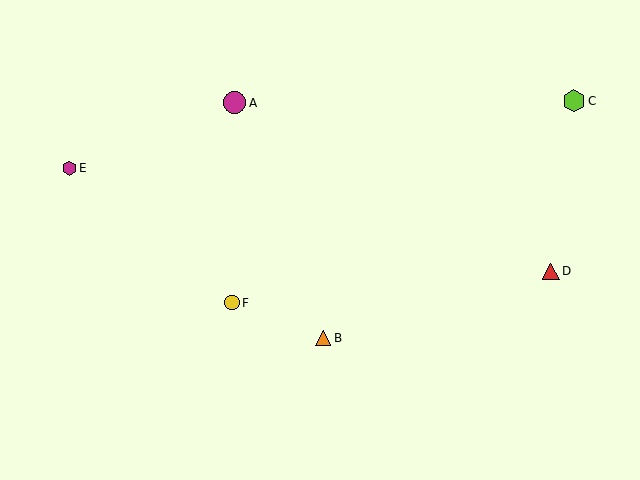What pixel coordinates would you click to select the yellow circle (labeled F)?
Click at (232, 303) to select the yellow circle F.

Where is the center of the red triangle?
The center of the red triangle is at (551, 271).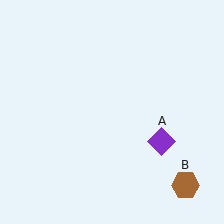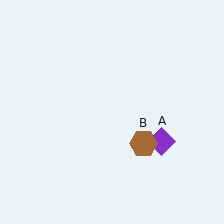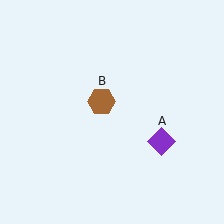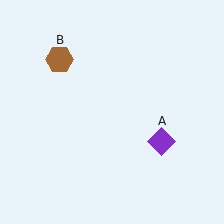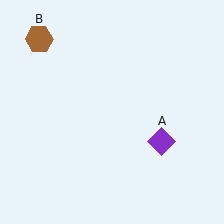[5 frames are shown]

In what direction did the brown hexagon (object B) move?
The brown hexagon (object B) moved up and to the left.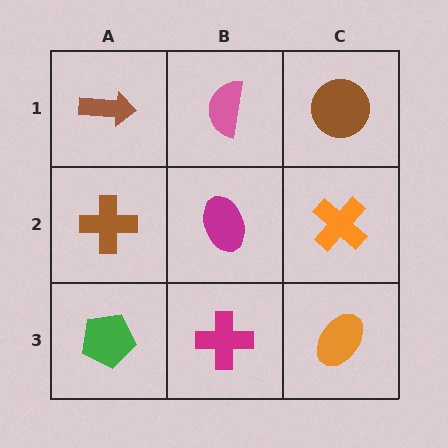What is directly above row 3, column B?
A magenta ellipse.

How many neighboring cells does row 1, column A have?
2.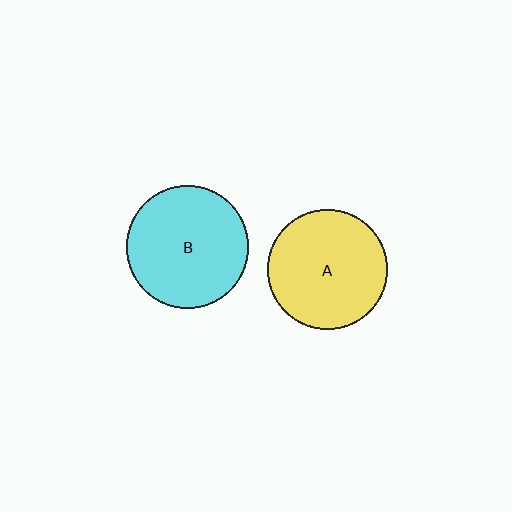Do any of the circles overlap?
No, none of the circles overlap.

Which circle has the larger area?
Circle B (cyan).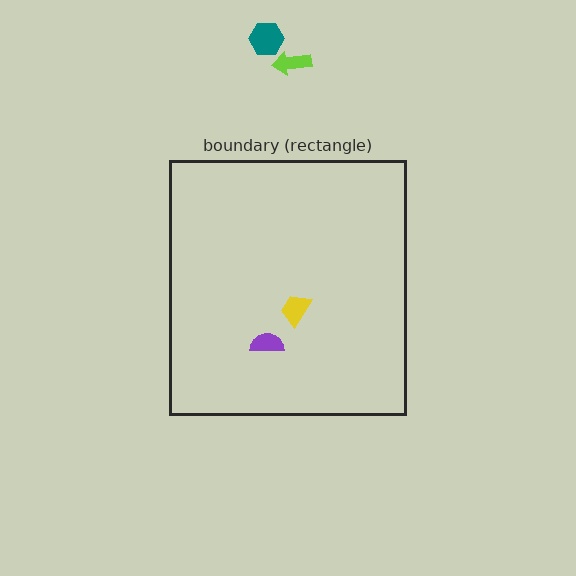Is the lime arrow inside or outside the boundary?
Outside.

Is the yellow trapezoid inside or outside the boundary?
Inside.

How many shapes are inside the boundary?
2 inside, 2 outside.